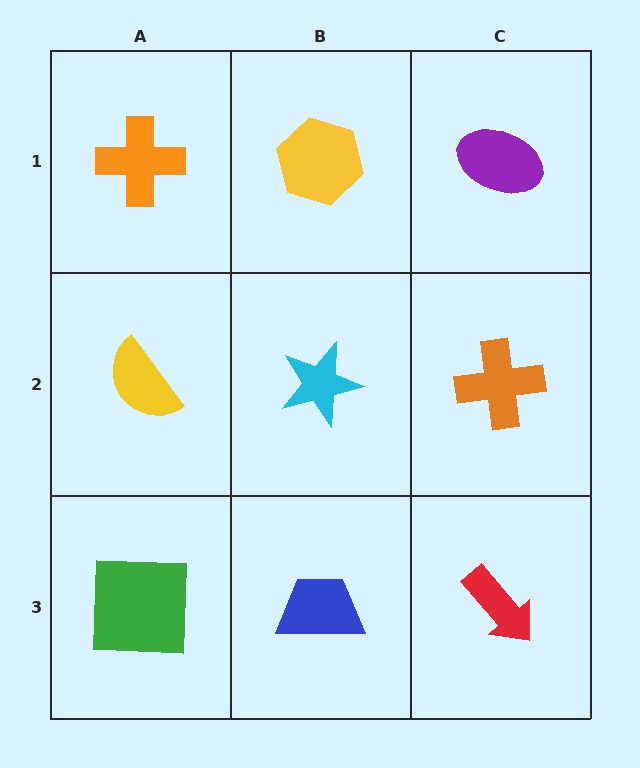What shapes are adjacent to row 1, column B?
A cyan star (row 2, column B), an orange cross (row 1, column A), a purple ellipse (row 1, column C).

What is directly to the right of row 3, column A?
A blue trapezoid.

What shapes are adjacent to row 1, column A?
A yellow semicircle (row 2, column A), a yellow hexagon (row 1, column B).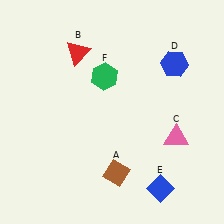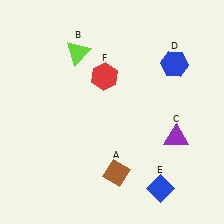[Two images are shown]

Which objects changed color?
B changed from red to lime. C changed from pink to purple. F changed from green to red.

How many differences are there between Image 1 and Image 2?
There are 3 differences between the two images.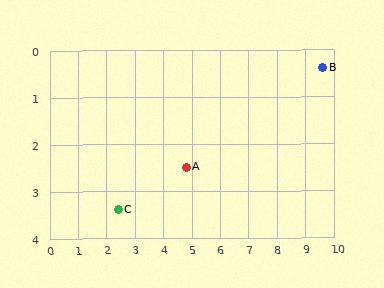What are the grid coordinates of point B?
Point B is at approximately (9.6, 0.4).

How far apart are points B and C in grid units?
Points B and C are about 7.8 grid units apart.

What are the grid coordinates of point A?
Point A is at approximately (4.8, 2.5).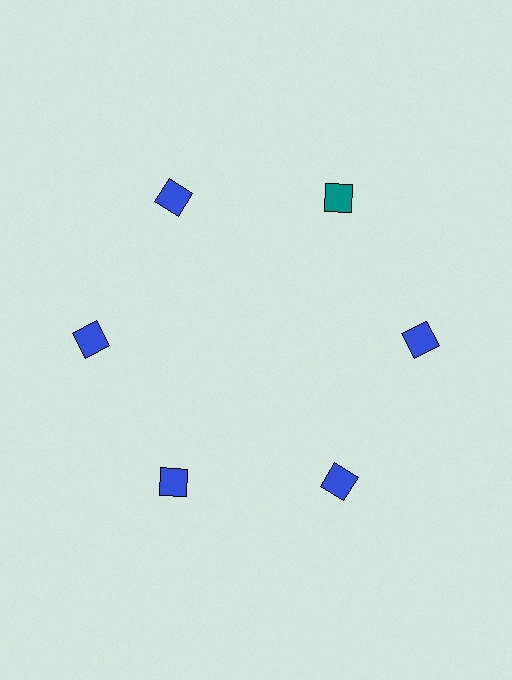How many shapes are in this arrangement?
There are 6 shapes arranged in a ring pattern.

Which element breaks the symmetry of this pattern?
The teal square at roughly the 1 o'clock position breaks the symmetry. All other shapes are blue squares.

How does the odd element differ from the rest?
It has a different color: teal instead of blue.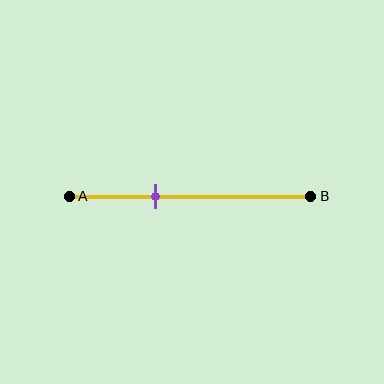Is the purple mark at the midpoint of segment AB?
No, the mark is at about 35% from A, not at the 50% midpoint.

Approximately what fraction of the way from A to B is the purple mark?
The purple mark is approximately 35% of the way from A to B.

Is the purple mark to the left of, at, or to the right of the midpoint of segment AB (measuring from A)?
The purple mark is to the left of the midpoint of segment AB.